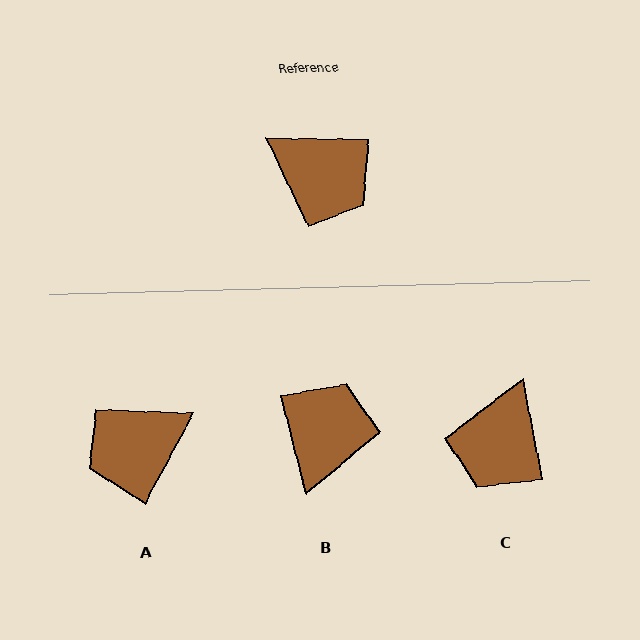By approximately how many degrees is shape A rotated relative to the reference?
Approximately 117 degrees clockwise.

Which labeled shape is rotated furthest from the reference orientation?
A, about 117 degrees away.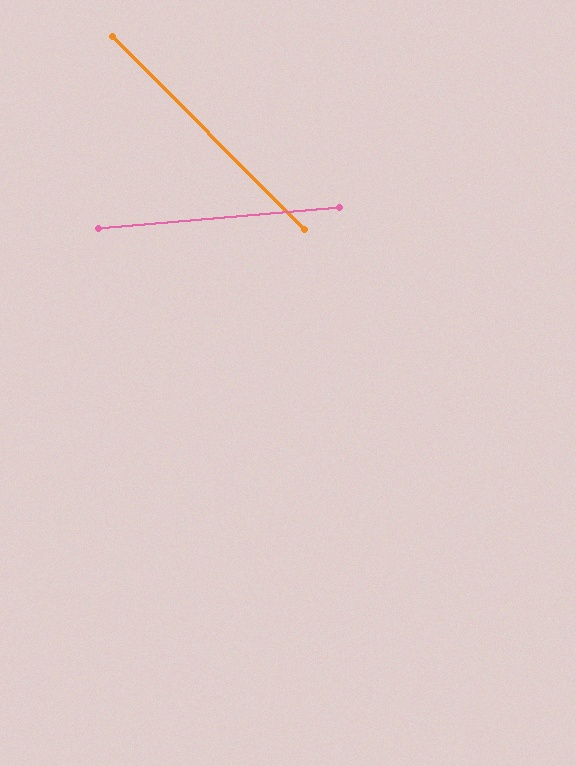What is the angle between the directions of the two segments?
Approximately 50 degrees.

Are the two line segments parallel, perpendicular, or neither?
Neither parallel nor perpendicular — they differ by about 50°.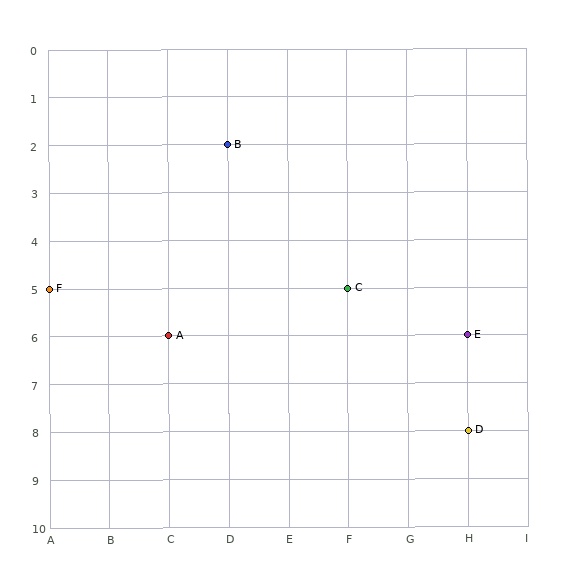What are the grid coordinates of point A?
Point A is at grid coordinates (C, 6).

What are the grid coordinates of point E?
Point E is at grid coordinates (H, 6).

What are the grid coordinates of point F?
Point F is at grid coordinates (A, 5).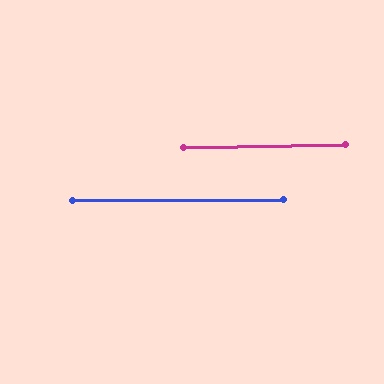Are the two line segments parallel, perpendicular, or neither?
Parallel — their directions differ by only 0.6°.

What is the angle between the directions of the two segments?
Approximately 1 degree.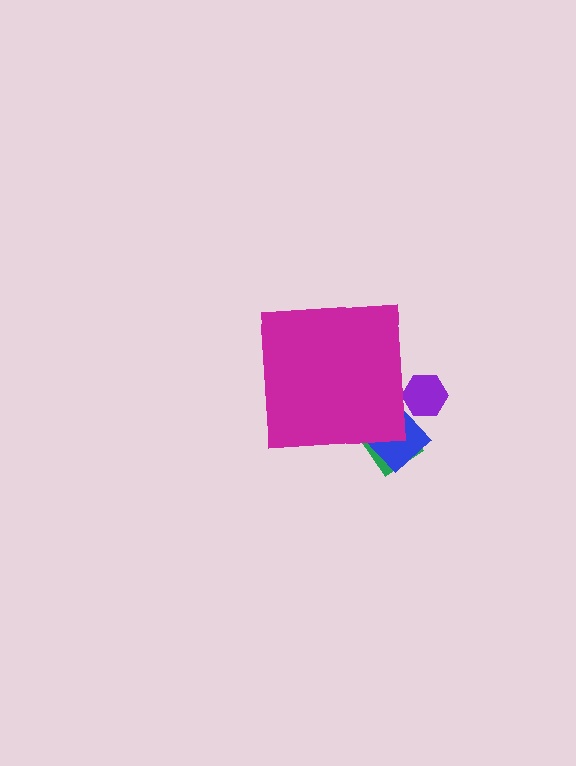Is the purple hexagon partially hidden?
Yes, the purple hexagon is partially hidden behind the magenta square.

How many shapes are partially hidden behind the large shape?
3 shapes are partially hidden.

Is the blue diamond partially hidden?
Yes, the blue diamond is partially hidden behind the magenta square.